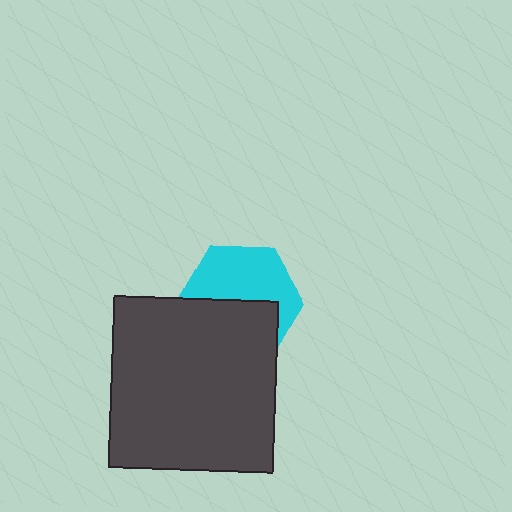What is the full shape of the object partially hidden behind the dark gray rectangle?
The partially hidden object is a cyan hexagon.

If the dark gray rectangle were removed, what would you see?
You would see the complete cyan hexagon.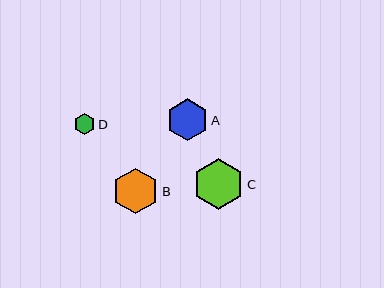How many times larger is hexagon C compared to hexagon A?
Hexagon C is approximately 1.2 times the size of hexagon A.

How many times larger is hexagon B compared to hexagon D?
Hexagon B is approximately 2.2 times the size of hexagon D.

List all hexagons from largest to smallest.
From largest to smallest: C, B, A, D.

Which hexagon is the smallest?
Hexagon D is the smallest with a size of approximately 21 pixels.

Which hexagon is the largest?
Hexagon C is the largest with a size of approximately 51 pixels.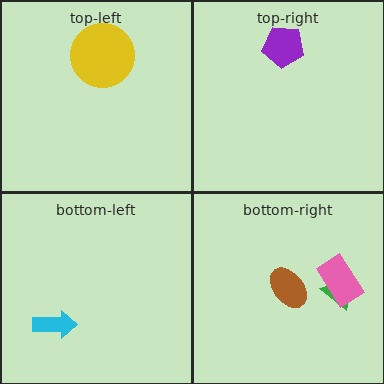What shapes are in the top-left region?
The yellow circle.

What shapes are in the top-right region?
The purple pentagon.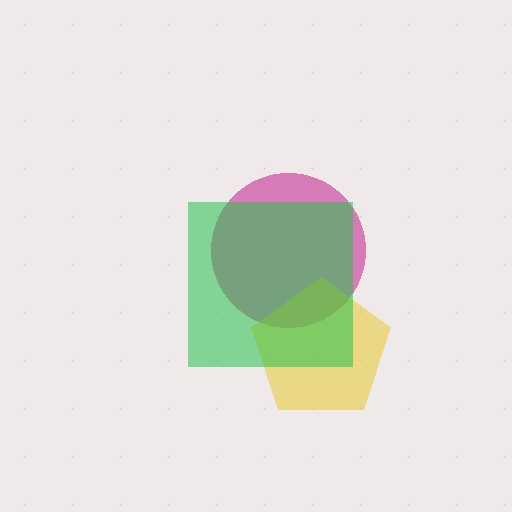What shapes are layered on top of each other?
The layered shapes are: a magenta circle, a yellow pentagon, a green square.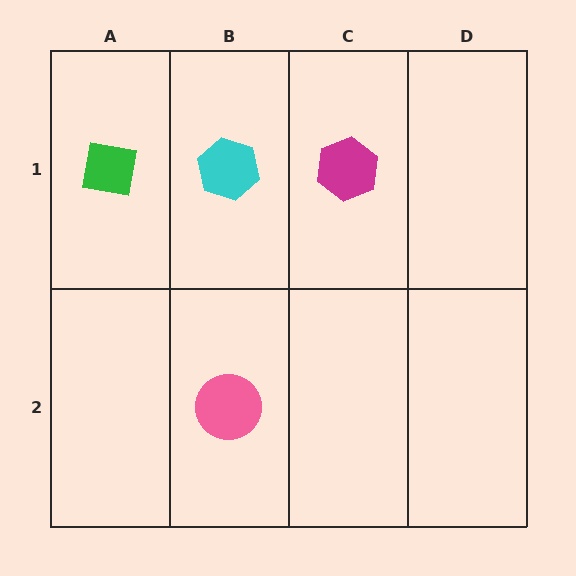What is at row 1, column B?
A cyan hexagon.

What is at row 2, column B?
A pink circle.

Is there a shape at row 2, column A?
No, that cell is empty.